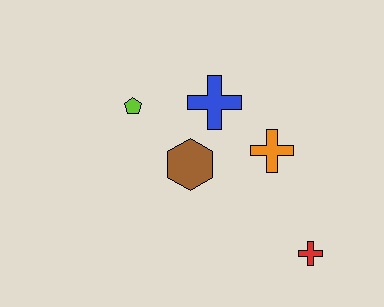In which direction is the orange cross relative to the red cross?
The orange cross is above the red cross.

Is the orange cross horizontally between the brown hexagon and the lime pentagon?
No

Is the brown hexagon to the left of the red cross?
Yes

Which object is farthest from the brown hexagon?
The red cross is farthest from the brown hexagon.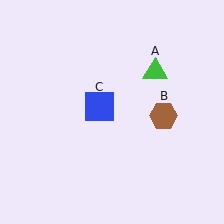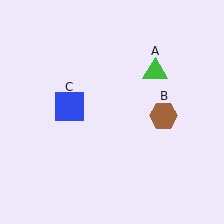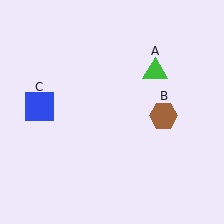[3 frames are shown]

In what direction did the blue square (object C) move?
The blue square (object C) moved left.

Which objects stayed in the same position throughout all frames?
Green triangle (object A) and brown hexagon (object B) remained stationary.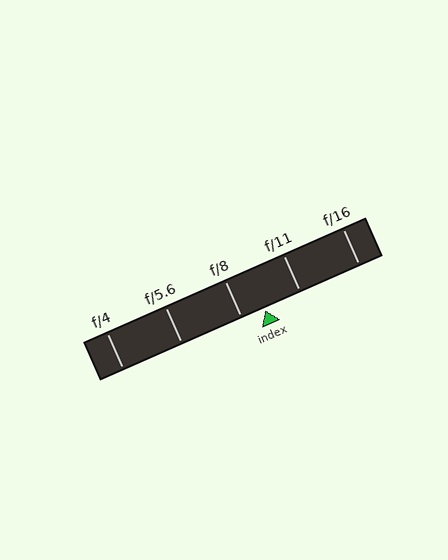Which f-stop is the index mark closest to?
The index mark is closest to f/8.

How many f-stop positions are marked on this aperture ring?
There are 5 f-stop positions marked.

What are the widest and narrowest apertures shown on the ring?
The widest aperture shown is f/4 and the narrowest is f/16.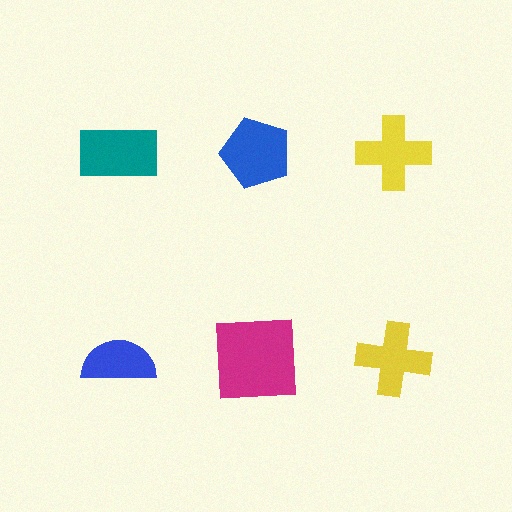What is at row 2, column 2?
A magenta square.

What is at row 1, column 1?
A teal rectangle.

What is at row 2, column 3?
A yellow cross.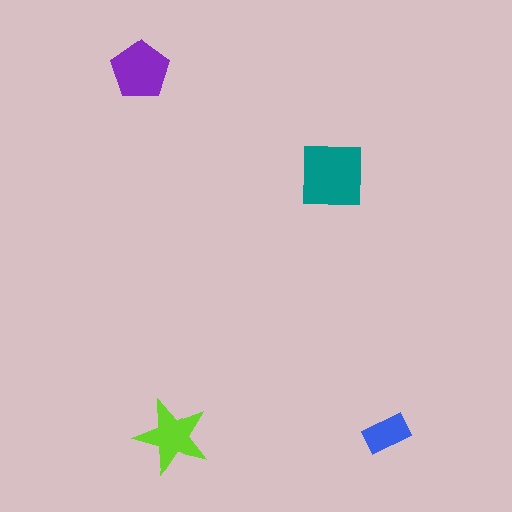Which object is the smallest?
The blue rectangle.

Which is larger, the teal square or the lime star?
The teal square.